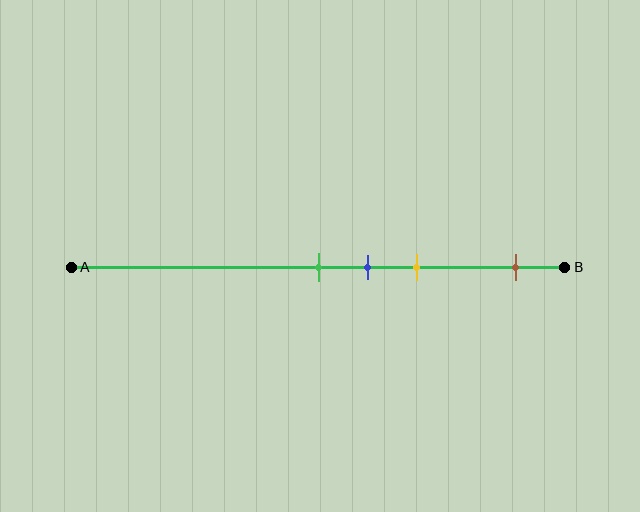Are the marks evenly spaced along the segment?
No, the marks are not evenly spaced.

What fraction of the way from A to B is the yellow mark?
The yellow mark is approximately 70% (0.7) of the way from A to B.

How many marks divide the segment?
There are 4 marks dividing the segment.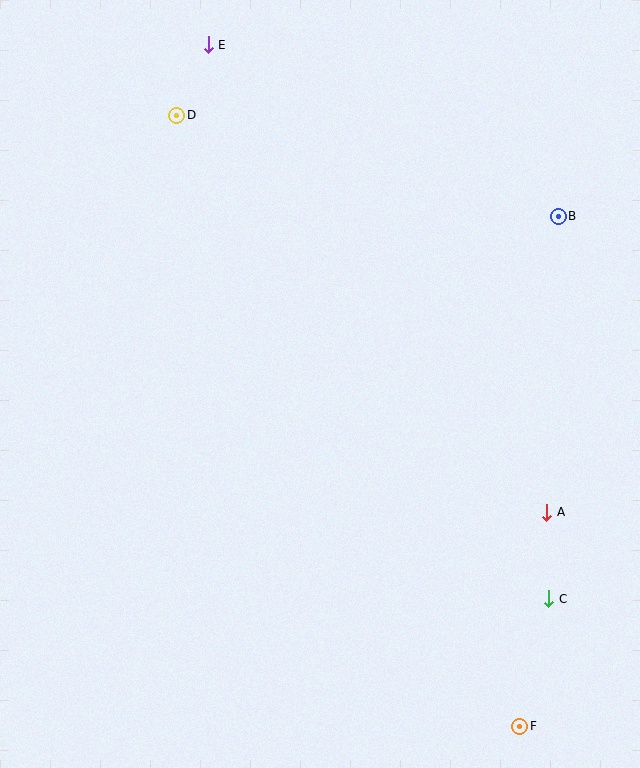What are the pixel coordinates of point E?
Point E is at (208, 45).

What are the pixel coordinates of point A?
Point A is at (547, 512).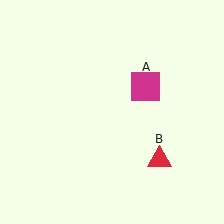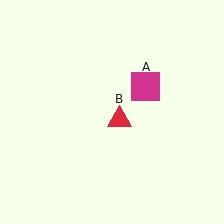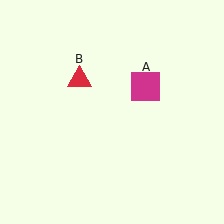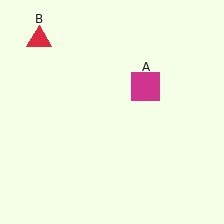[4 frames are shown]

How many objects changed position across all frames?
1 object changed position: red triangle (object B).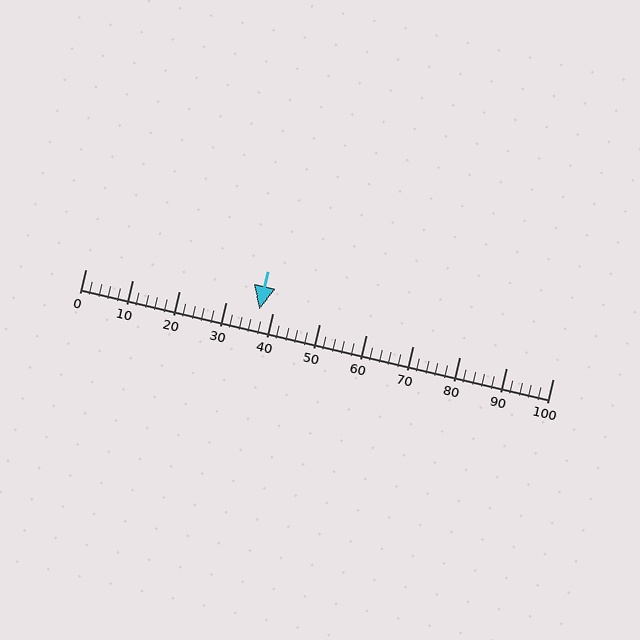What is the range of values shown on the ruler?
The ruler shows values from 0 to 100.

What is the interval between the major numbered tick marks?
The major tick marks are spaced 10 units apart.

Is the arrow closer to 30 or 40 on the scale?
The arrow is closer to 40.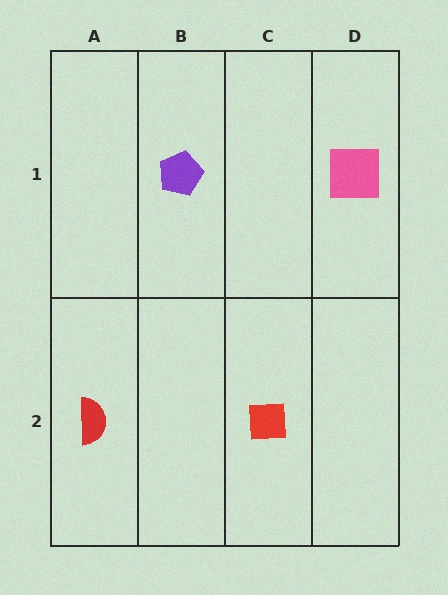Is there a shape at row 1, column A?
No, that cell is empty.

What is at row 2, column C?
A red square.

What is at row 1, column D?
A pink square.